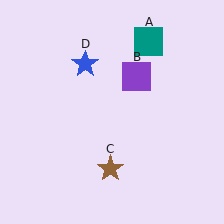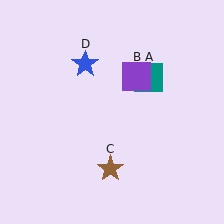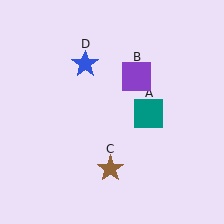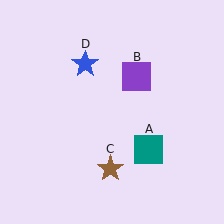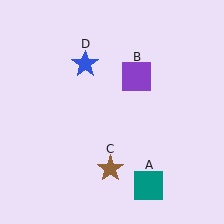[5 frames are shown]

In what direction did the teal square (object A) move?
The teal square (object A) moved down.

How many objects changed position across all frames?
1 object changed position: teal square (object A).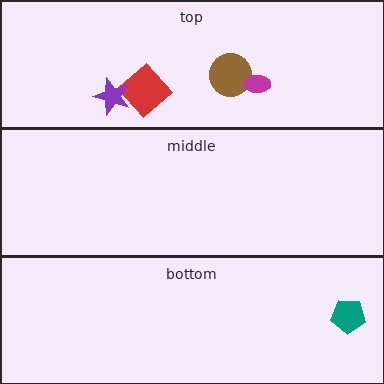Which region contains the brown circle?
The top region.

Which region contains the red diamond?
The top region.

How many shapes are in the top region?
4.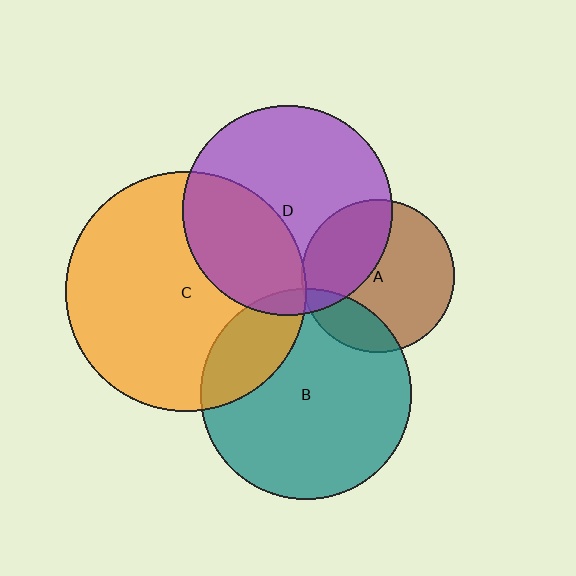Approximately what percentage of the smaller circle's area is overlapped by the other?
Approximately 20%.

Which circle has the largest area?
Circle C (orange).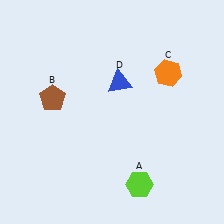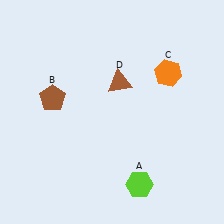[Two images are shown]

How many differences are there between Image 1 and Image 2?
There is 1 difference between the two images.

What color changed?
The triangle (D) changed from blue in Image 1 to brown in Image 2.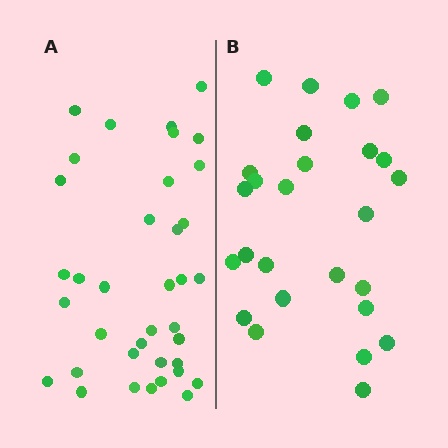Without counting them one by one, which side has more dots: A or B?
Region A (the left region) has more dots.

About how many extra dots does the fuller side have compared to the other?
Region A has roughly 12 or so more dots than region B.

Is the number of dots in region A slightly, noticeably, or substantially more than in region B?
Region A has noticeably more, but not dramatically so. The ratio is roughly 1.4 to 1.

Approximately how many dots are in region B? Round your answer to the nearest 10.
About 30 dots. (The exact count is 26, which rounds to 30.)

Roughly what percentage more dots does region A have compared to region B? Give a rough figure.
About 40% more.